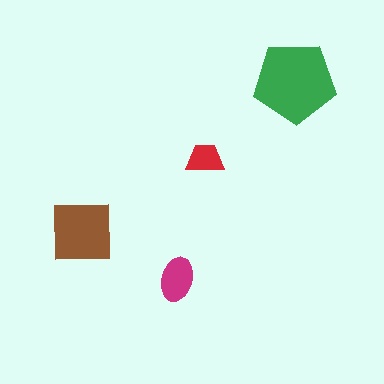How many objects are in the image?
There are 4 objects in the image.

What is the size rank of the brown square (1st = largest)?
2nd.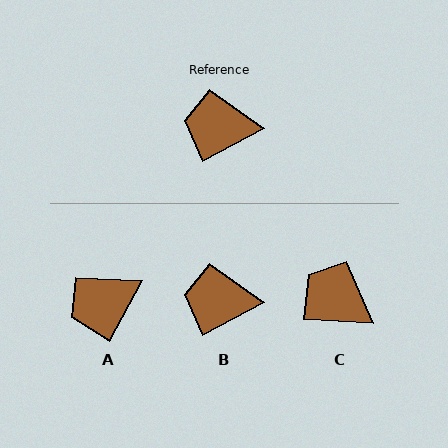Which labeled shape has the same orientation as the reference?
B.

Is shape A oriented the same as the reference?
No, it is off by about 33 degrees.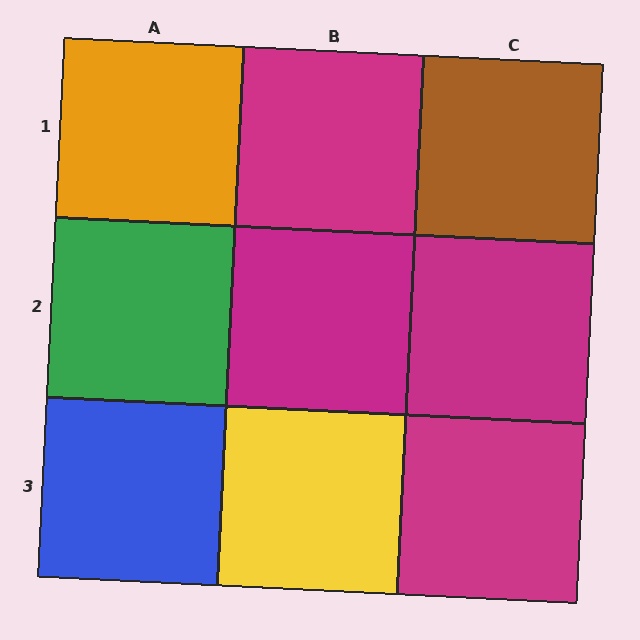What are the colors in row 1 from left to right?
Orange, magenta, brown.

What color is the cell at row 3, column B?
Yellow.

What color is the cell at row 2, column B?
Magenta.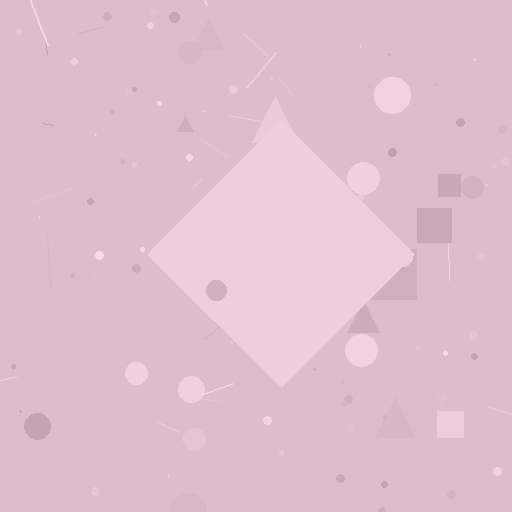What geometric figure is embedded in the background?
A diamond is embedded in the background.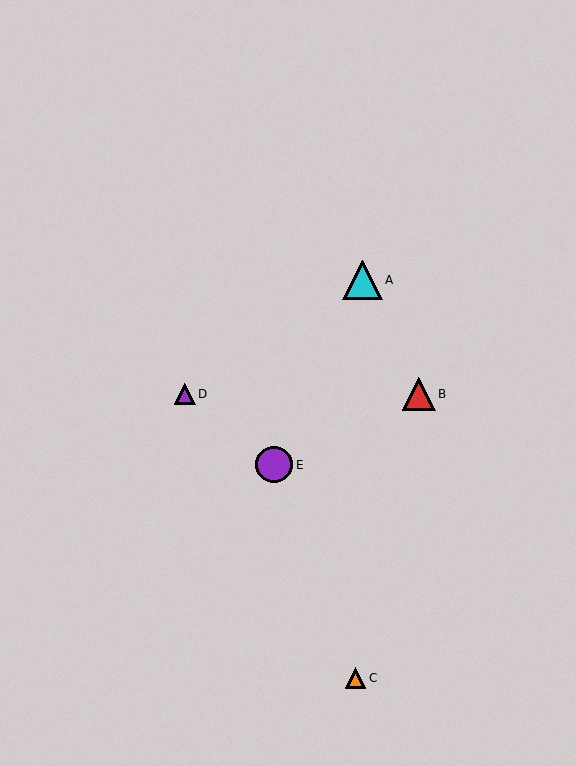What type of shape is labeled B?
Shape B is a red triangle.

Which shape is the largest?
The cyan triangle (labeled A) is the largest.